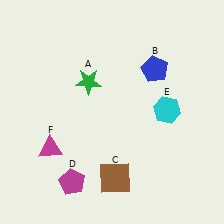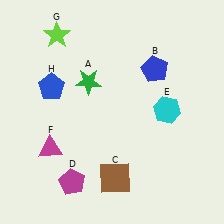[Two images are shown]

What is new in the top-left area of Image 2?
A lime star (G) was added in the top-left area of Image 2.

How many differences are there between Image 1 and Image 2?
There are 2 differences between the two images.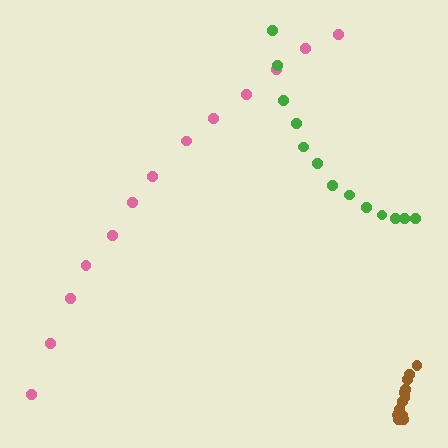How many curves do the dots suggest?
There are 3 distinct paths.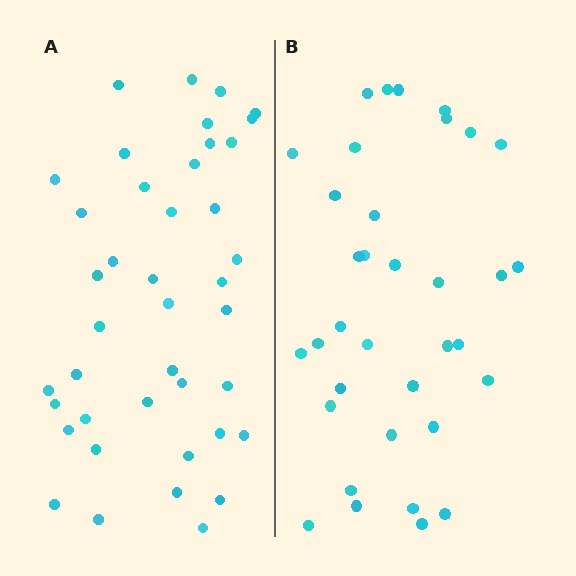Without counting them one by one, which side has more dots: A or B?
Region A (the left region) has more dots.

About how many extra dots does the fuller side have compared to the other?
Region A has about 6 more dots than region B.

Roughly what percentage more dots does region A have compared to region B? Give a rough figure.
About 15% more.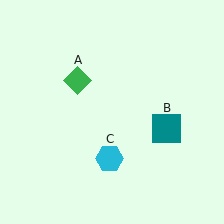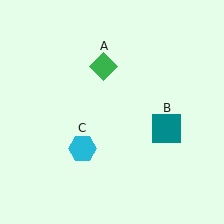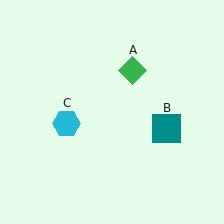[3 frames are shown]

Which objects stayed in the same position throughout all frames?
Teal square (object B) remained stationary.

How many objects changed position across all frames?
2 objects changed position: green diamond (object A), cyan hexagon (object C).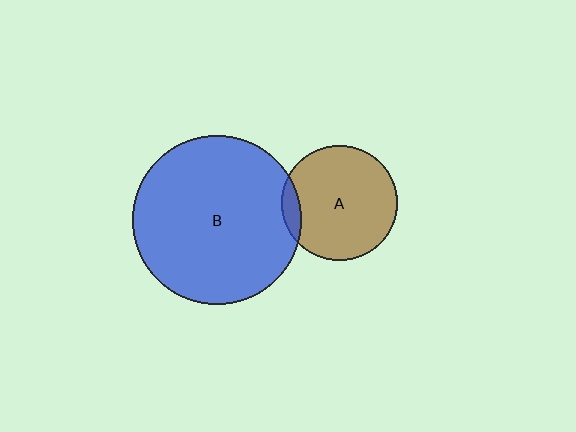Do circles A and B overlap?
Yes.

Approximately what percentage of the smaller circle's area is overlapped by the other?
Approximately 10%.